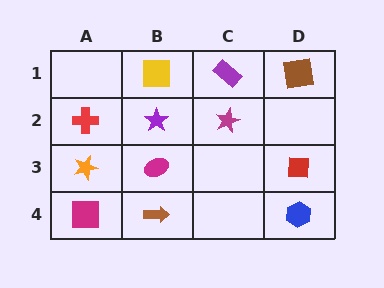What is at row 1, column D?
A brown square.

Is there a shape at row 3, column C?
No, that cell is empty.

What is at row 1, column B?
A yellow square.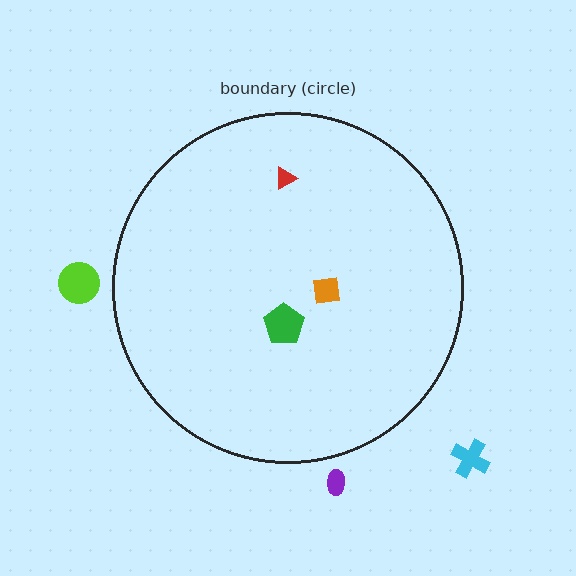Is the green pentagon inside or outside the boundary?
Inside.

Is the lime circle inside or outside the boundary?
Outside.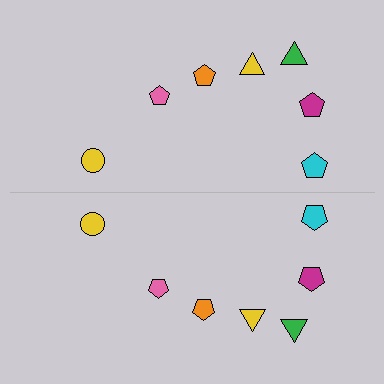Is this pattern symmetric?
Yes, this pattern has bilateral (reflection) symmetry.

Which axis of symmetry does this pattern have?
The pattern has a horizontal axis of symmetry running through the center of the image.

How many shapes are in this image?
There are 14 shapes in this image.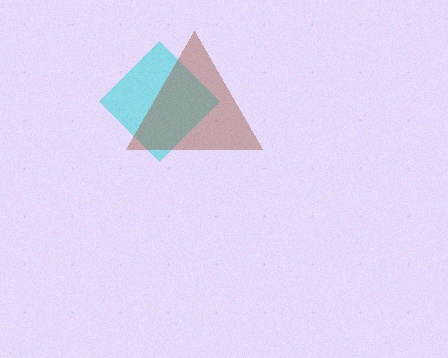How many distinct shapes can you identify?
There are 2 distinct shapes: a cyan diamond, a brown triangle.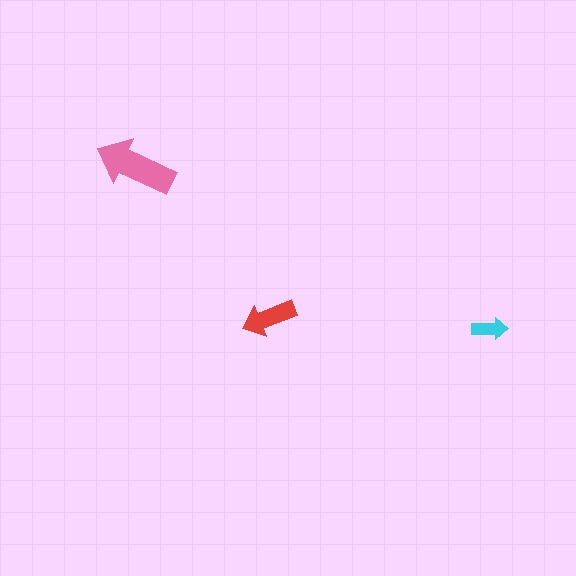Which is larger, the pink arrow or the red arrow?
The pink one.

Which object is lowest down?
The cyan arrow is bottommost.